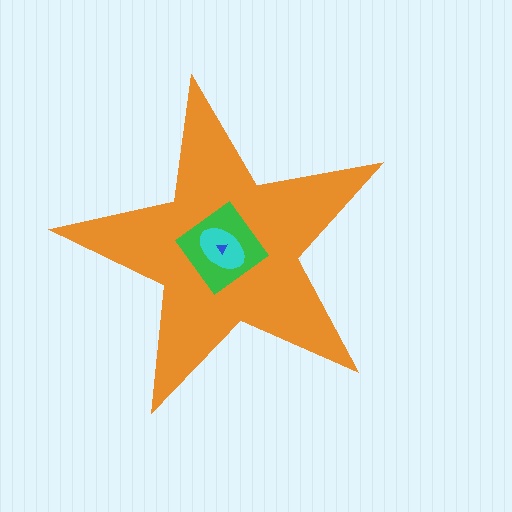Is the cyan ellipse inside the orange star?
Yes.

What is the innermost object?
The blue triangle.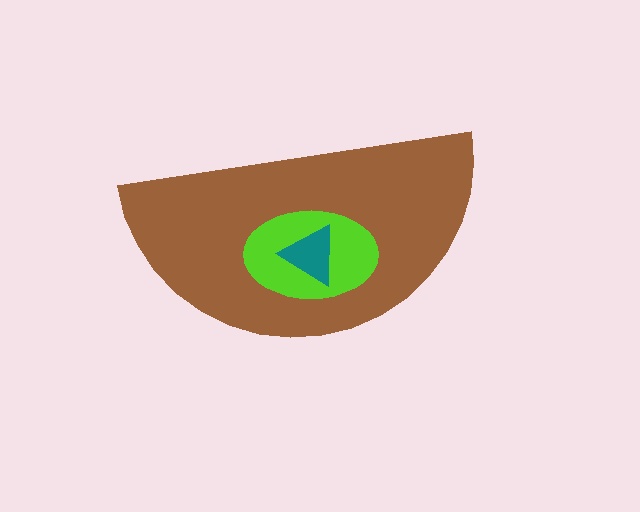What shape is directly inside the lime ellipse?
The teal triangle.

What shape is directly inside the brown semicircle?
The lime ellipse.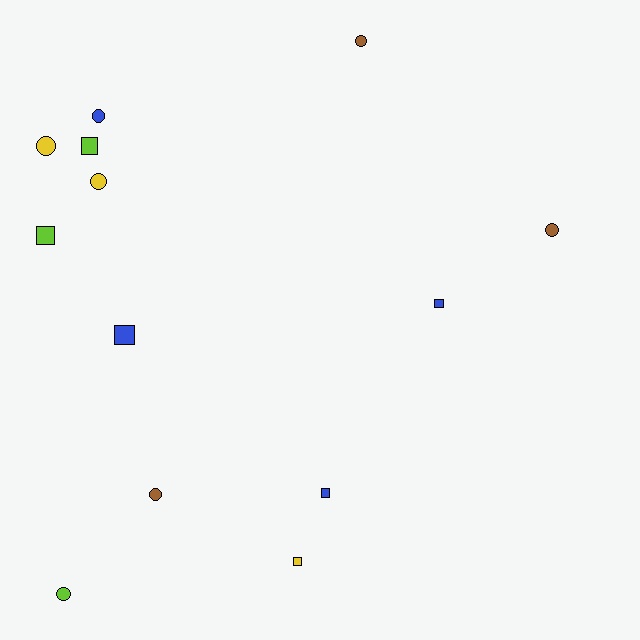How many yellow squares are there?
There is 1 yellow square.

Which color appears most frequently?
Blue, with 4 objects.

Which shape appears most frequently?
Circle, with 7 objects.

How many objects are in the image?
There are 13 objects.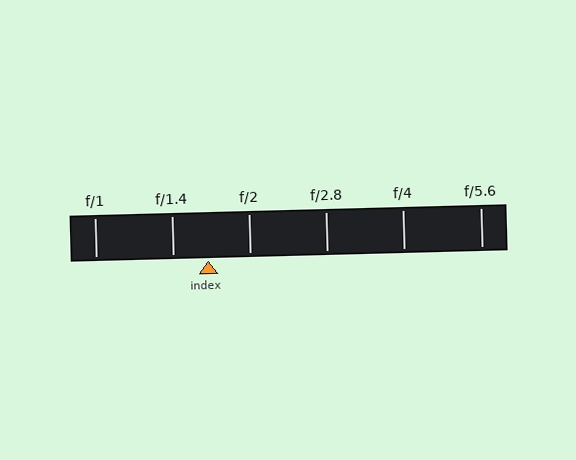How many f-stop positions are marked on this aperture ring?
There are 6 f-stop positions marked.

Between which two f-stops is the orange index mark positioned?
The index mark is between f/1.4 and f/2.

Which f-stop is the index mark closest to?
The index mark is closest to f/1.4.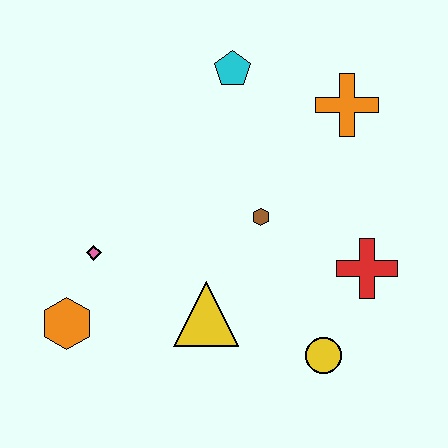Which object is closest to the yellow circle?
The red cross is closest to the yellow circle.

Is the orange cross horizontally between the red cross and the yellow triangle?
Yes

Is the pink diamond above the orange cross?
No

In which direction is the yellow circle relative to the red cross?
The yellow circle is below the red cross.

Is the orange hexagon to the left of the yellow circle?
Yes